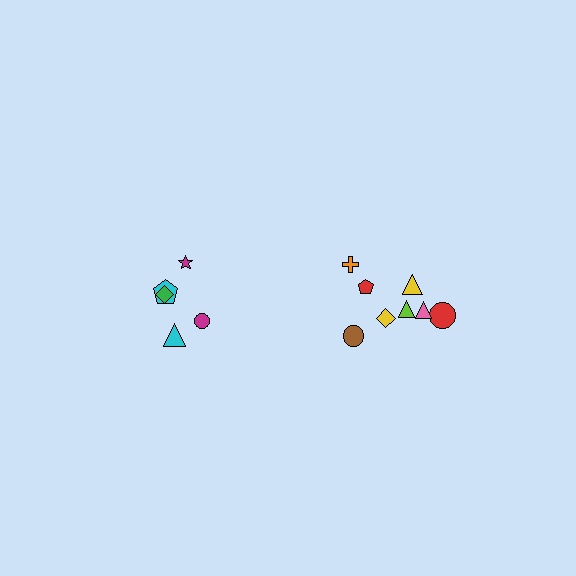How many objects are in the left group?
There are 5 objects.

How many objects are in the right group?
There are 8 objects.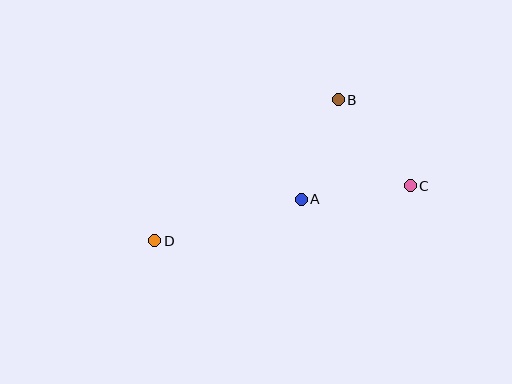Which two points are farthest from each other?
Points C and D are farthest from each other.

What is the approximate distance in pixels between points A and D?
The distance between A and D is approximately 152 pixels.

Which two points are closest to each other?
Points A and B are closest to each other.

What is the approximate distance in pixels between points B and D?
The distance between B and D is approximately 231 pixels.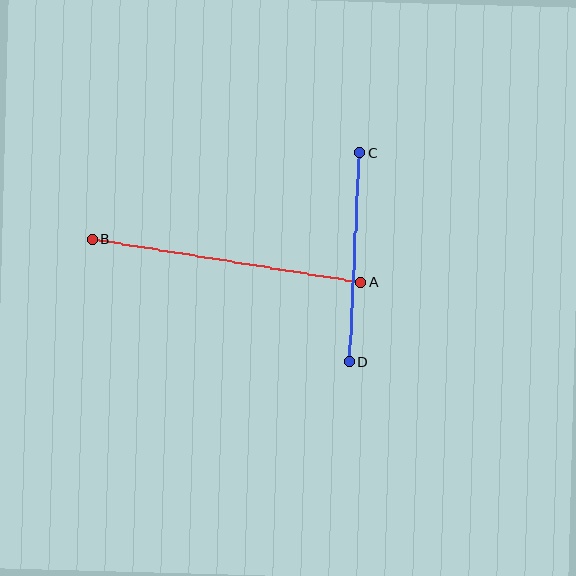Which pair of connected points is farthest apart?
Points A and B are farthest apart.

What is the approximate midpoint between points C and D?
The midpoint is at approximately (355, 257) pixels.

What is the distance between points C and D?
The distance is approximately 209 pixels.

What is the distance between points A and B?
The distance is approximately 272 pixels.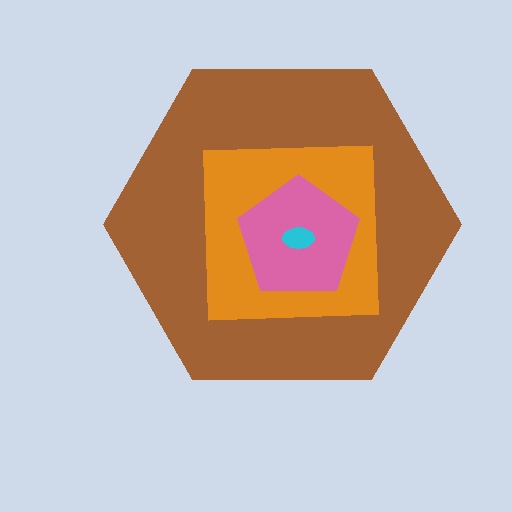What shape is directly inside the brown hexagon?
The orange square.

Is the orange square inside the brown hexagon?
Yes.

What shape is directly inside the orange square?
The pink pentagon.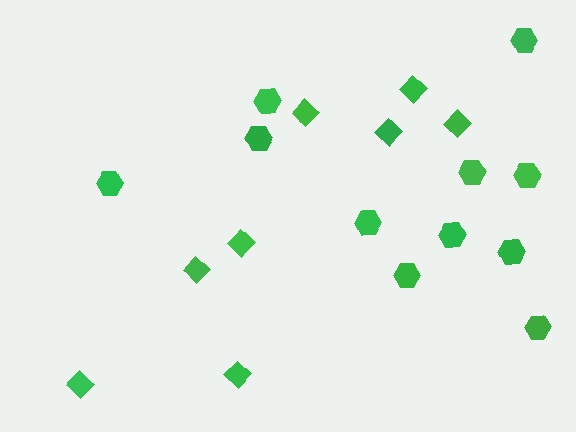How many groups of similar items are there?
There are 2 groups: one group of diamonds (8) and one group of hexagons (11).